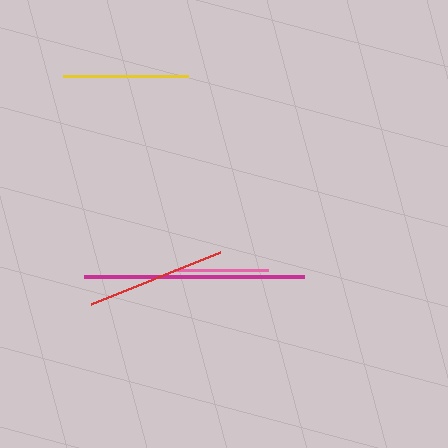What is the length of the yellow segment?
The yellow segment is approximately 125 pixels long.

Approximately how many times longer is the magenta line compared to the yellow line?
The magenta line is approximately 1.8 times the length of the yellow line.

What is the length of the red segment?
The red segment is approximately 139 pixels long.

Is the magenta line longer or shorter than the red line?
The magenta line is longer than the red line.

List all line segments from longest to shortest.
From longest to shortest: magenta, red, yellow, pink.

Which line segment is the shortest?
The pink line is the shortest at approximately 94 pixels.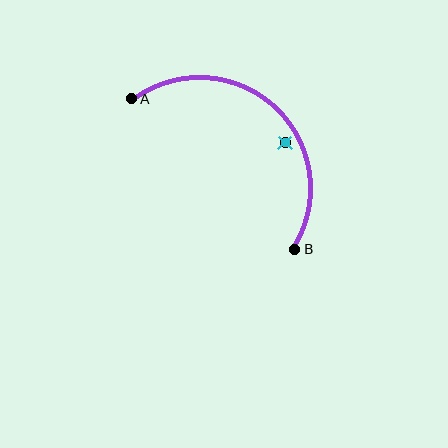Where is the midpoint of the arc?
The arc midpoint is the point on the curve farthest from the straight line joining A and B. It sits above and to the right of that line.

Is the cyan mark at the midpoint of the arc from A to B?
No — the cyan mark does not lie on the arc at all. It sits slightly inside the curve.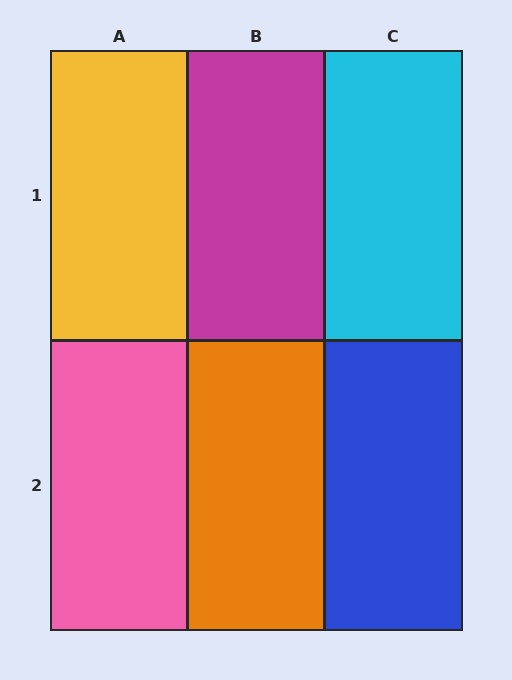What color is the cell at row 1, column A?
Yellow.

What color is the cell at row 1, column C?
Cyan.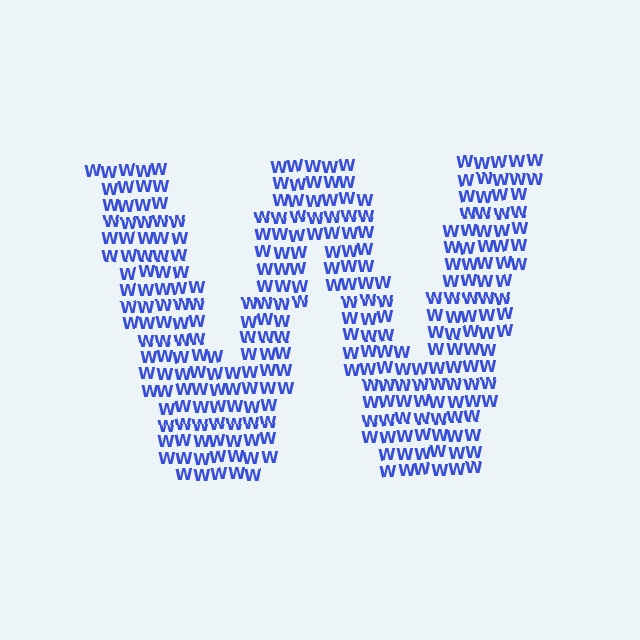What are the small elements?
The small elements are letter W's.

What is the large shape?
The large shape is the letter W.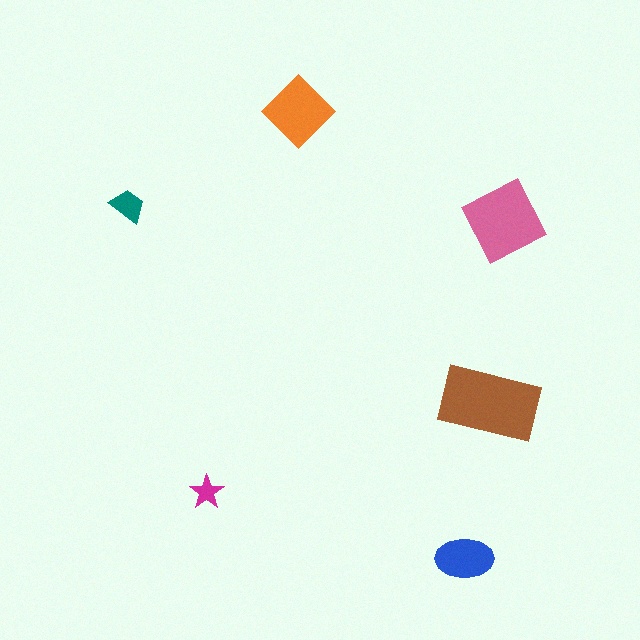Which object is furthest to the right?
The pink square is rightmost.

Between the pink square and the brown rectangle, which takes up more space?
The brown rectangle.